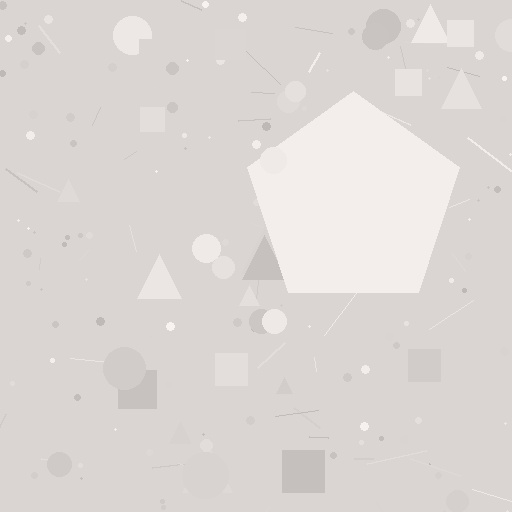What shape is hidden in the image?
A pentagon is hidden in the image.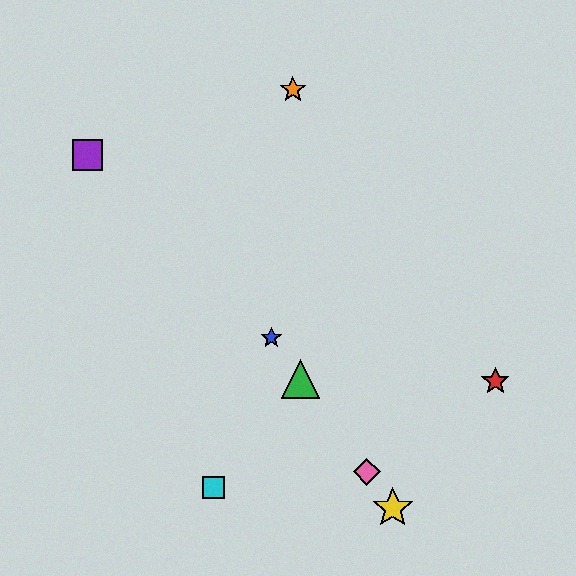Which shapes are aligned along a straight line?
The blue star, the green triangle, the yellow star, the pink diamond are aligned along a straight line.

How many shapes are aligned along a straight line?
4 shapes (the blue star, the green triangle, the yellow star, the pink diamond) are aligned along a straight line.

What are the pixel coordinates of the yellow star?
The yellow star is at (393, 508).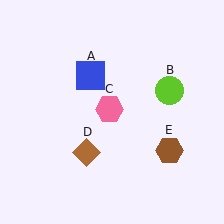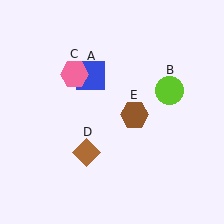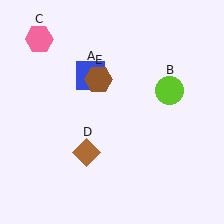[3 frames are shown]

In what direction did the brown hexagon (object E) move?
The brown hexagon (object E) moved up and to the left.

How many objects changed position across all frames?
2 objects changed position: pink hexagon (object C), brown hexagon (object E).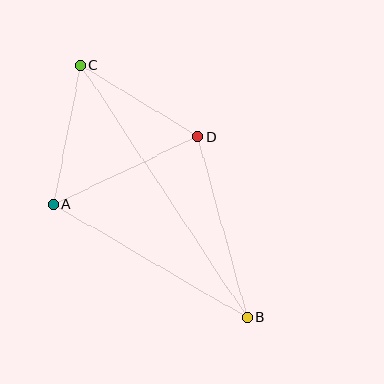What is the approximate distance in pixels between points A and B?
The distance between A and B is approximately 224 pixels.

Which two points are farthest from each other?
Points B and C are farthest from each other.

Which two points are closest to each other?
Points C and D are closest to each other.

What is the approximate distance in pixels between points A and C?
The distance between A and C is approximately 141 pixels.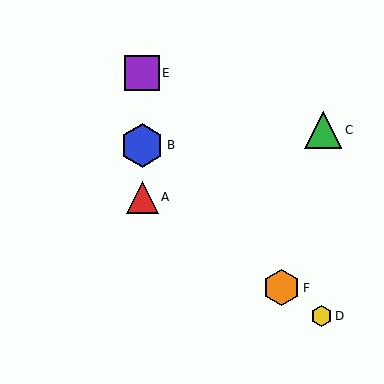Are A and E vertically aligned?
Yes, both are at x≈142.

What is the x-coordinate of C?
Object C is at x≈323.